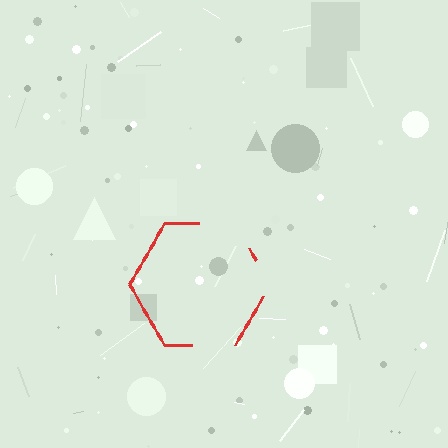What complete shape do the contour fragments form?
The contour fragments form a hexagon.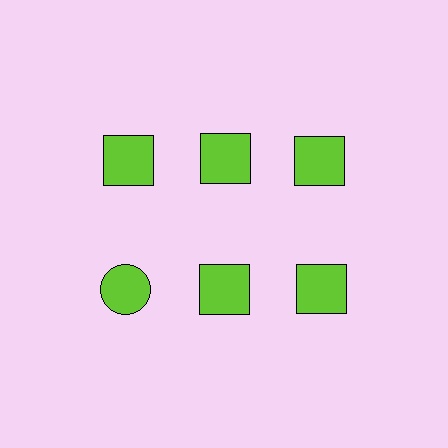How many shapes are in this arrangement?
There are 6 shapes arranged in a grid pattern.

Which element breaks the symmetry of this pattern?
The lime circle in the second row, leftmost column breaks the symmetry. All other shapes are lime squares.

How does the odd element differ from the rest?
It has a different shape: circle instead of square.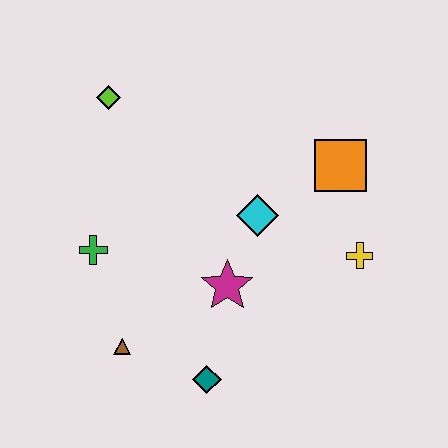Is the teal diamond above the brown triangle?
No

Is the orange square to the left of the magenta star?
No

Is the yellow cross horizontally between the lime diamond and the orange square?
No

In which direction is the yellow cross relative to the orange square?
The yellow cross is below the orange square.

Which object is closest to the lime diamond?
The green cross is closest to the lime diamond.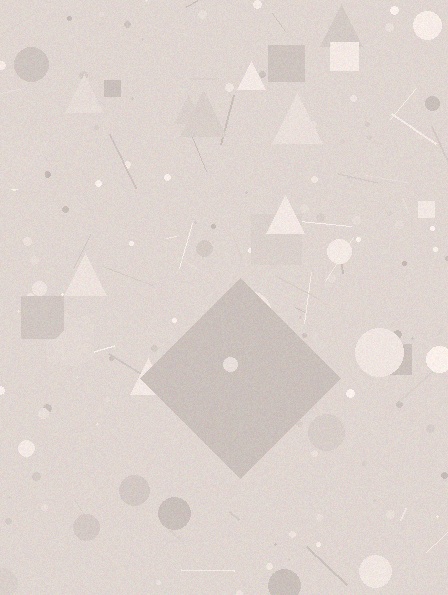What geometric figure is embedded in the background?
A diamond is embedded in the background.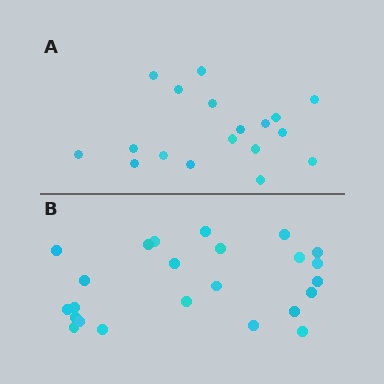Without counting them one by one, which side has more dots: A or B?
Region B (the bottom region) has more dots.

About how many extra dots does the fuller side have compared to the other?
Region B has about 6 more dots than region A.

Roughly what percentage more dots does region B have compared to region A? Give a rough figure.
About 35% more.